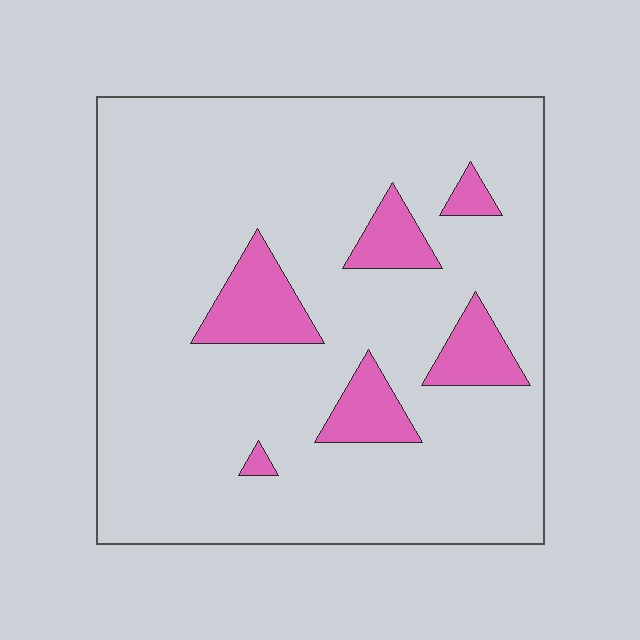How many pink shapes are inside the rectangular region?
6.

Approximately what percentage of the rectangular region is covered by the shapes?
Approximately 15%.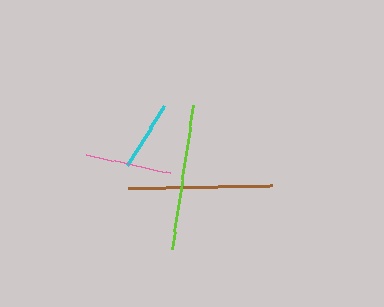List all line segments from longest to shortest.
From longest to shortest: lime, brown, pink, cyan.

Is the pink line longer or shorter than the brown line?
The brown line is longer than the pink line.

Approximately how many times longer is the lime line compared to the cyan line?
The lime line is approximately 2.1 times the length of the cyan line.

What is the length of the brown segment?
The brown segment is approximately 144 pixels long.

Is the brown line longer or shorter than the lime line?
The lime line is longer than the brown line.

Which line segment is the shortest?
The cyan line is the shortest at approximately 69 pixels.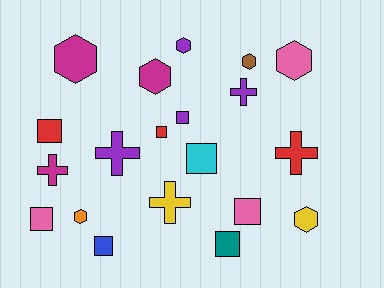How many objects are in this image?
There are 20 objects.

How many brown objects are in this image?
There is 1 brown object.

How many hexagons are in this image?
There are 7 hexagons.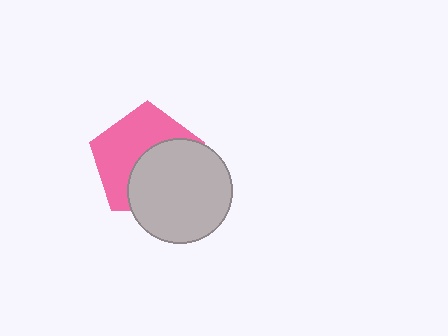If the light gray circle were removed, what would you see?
You would see the complete pink pentagon.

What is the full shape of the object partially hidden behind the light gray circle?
The partially hidden object is a pink pentagon.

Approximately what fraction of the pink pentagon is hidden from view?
Roughly 48% of the pink pentagon is hidden behind the light gray circle.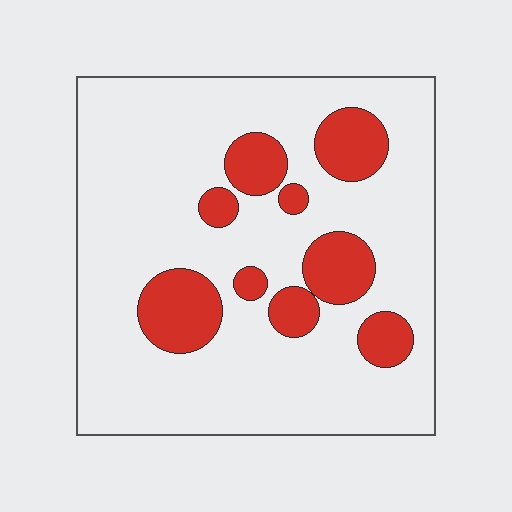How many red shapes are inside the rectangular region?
9.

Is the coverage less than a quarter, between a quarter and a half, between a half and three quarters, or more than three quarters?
Less than a quarter.